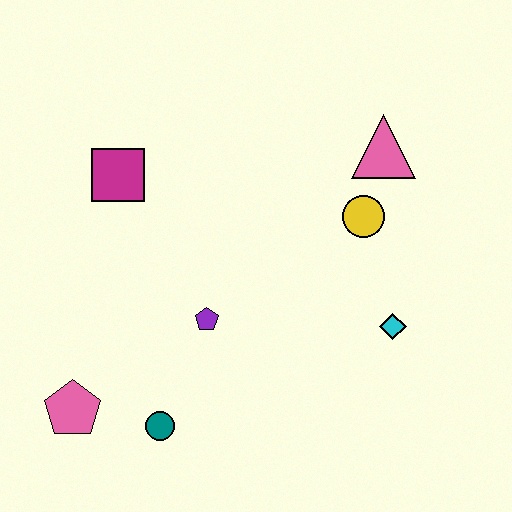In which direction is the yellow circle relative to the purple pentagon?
The yellow circle is to the right of the purple pentagon.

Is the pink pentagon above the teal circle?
Yes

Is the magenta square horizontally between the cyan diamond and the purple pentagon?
No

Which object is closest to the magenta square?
The purple pentagon is closest to the magenta square.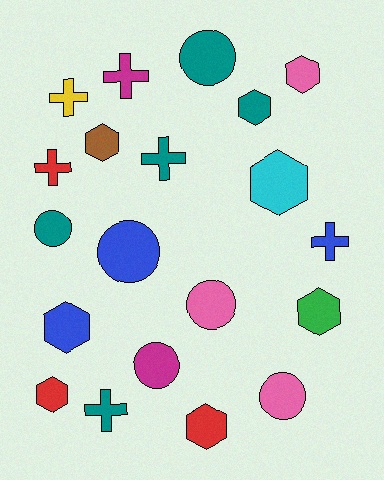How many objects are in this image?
There are 20 objects.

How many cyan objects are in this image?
There is 1 cyan object.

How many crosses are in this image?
There are 6 crosses.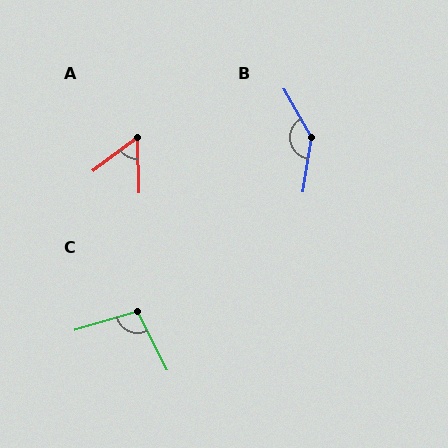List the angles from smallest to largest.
A (55°), C (100°), B (142°).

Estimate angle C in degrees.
Approximately 100 degrees.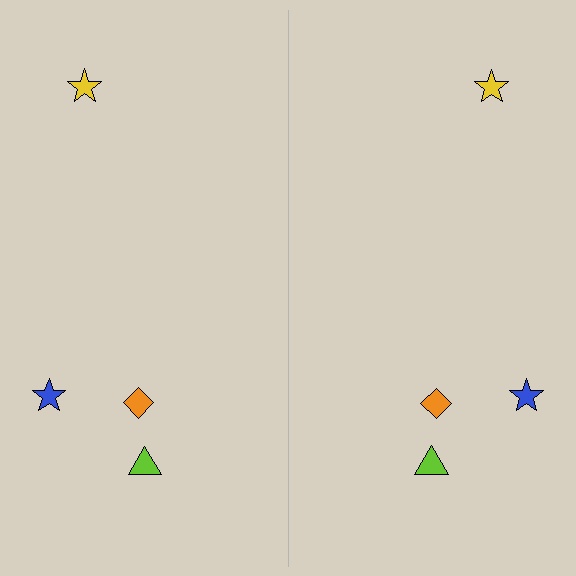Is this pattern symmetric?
Yes, this pattern has bilateral (reflection) symmetry.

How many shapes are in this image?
There are 8 shapes in this image.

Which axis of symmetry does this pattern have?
The pattern has a vertical axis of symmetry running through the center of the image.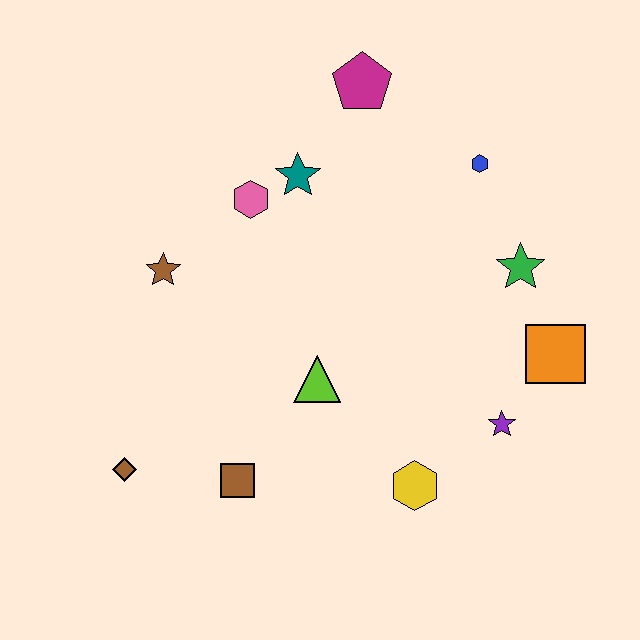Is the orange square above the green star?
No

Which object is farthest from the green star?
The brown diamond is farthest from the green star.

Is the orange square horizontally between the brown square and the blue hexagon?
No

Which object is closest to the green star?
The orange square is closest to the green star.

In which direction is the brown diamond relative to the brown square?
The brown diamond is to the left of the brown square.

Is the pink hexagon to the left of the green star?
Yes